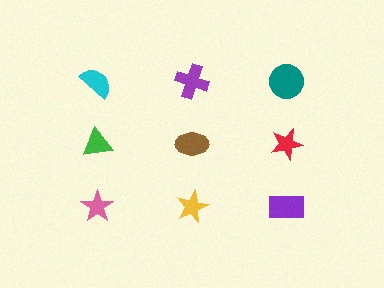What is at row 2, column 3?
A red star.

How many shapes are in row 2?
3 shapes.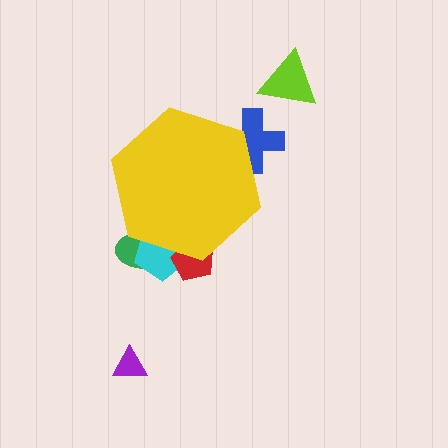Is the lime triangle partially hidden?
No, the lime triangle is fully visible.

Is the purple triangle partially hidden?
No, the purple triangle is fully visible.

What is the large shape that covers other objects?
A yellow hexagon.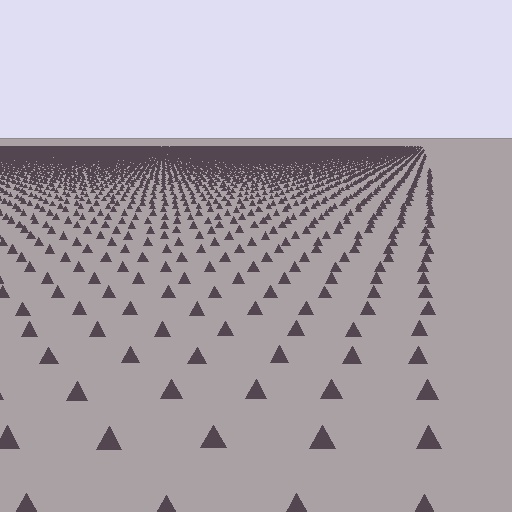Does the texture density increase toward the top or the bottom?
Density increases toward the top.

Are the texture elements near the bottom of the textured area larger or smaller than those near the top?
Larger. Near the bottom, elements are closer to the viewer and appear at a bigger on-screen size.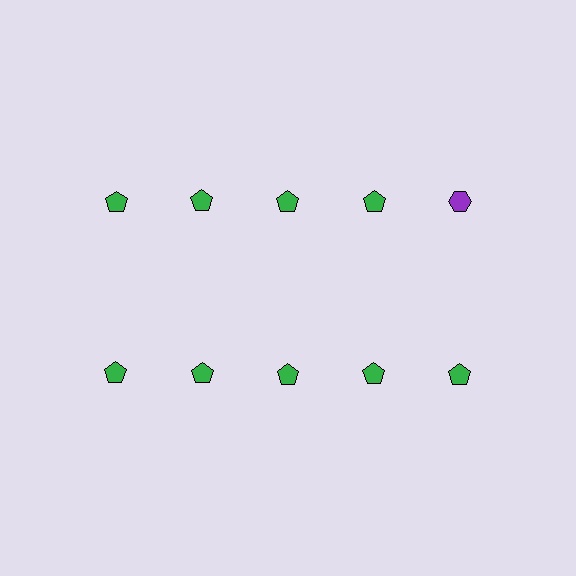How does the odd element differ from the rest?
It differs in both color (purple instead of green) and shape (hexagon instead of pentagon).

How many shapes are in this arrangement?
There are 10 shapes arranged in a grid pattern.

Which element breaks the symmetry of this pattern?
The purple hexagon in the top row, rightmost column breaks the symmetry. All other shapes are green pentagons.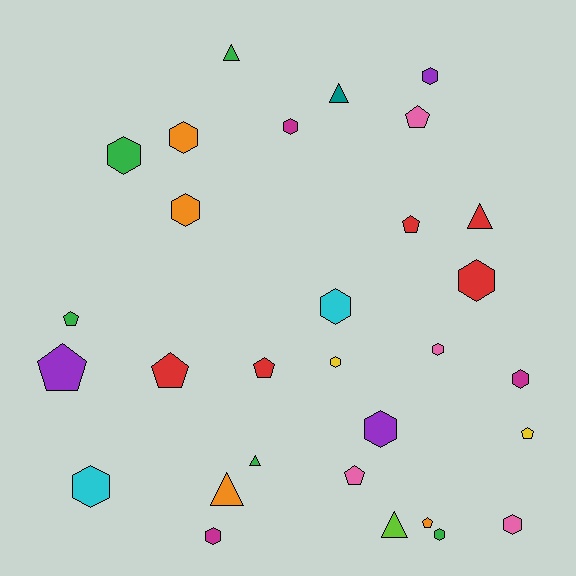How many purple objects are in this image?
There are 3 purple objects.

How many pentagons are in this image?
There are 9 pentagons.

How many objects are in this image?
There are 30 objects.